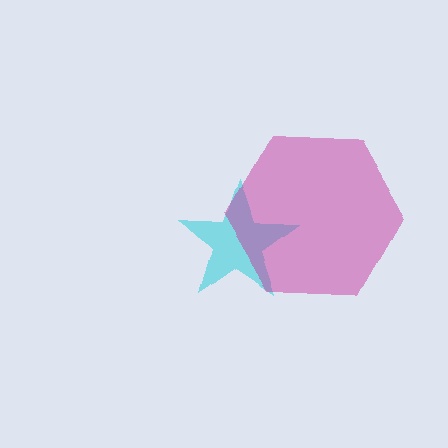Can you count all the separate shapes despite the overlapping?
Yes, there are 2 separate shapes.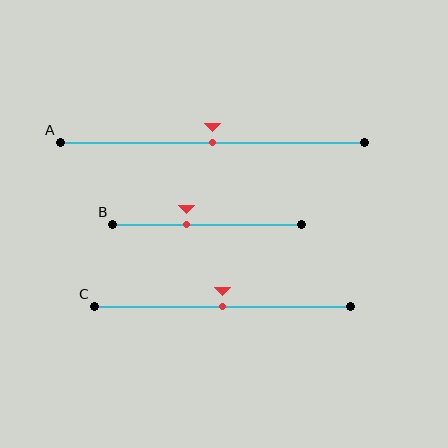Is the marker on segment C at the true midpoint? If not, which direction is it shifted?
Yes, the marker on segment C is at the true midpoint.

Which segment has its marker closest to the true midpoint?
Segment A has its marker closest to the true midpoint.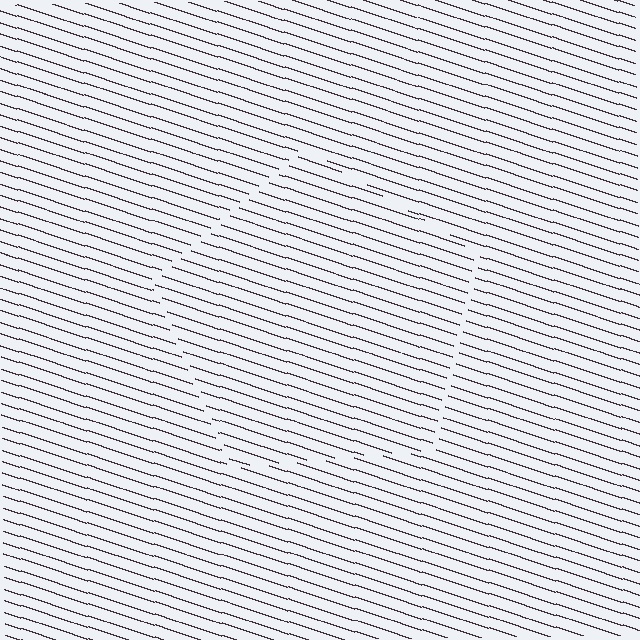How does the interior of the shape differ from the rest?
The interior of the shape contains the same grating, shifted by half a period — the contour is defined by the phase discontinuity where line-ends from the inner and outer gratings abut.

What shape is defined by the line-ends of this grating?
An illusory pentagon. The interior of the shape contains the same grating, shifted by half a period — the contour is defined by the phase discontinuity where line-ends from the inner and outer gratings abut.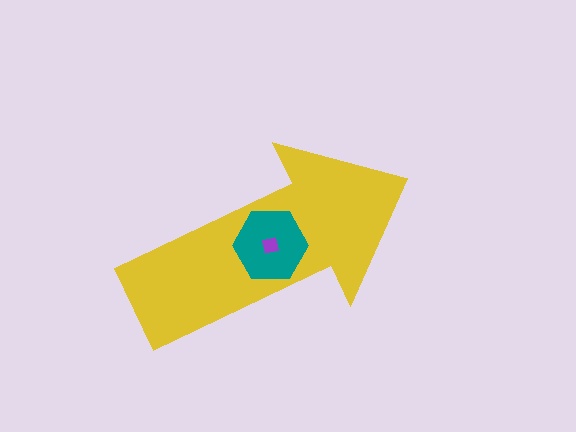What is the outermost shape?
The yellow arrow.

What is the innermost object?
The purple square.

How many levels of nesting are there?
3.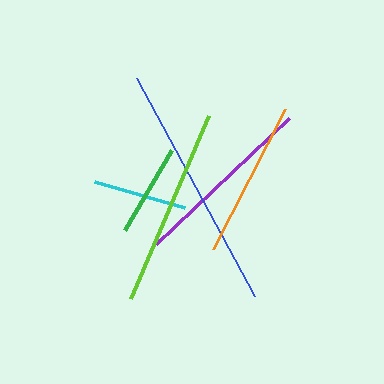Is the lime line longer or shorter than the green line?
The lime line is longer than the green line.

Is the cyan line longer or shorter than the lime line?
The lime line is longer than the cyan line.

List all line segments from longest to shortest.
From longest to shortest: blue, lime, purple, orange, cyan, green.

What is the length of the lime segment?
The lime segment is approximately 199 pixels long.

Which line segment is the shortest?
The green line is the shortest at approximately 93 pixels.